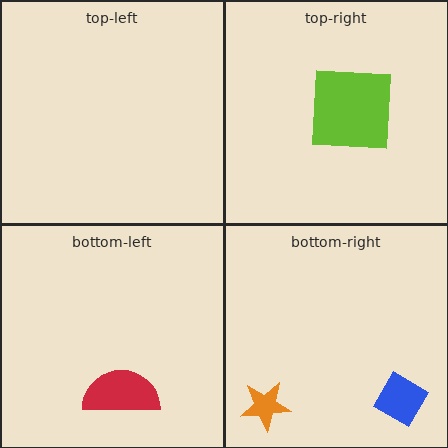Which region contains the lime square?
The top-right region.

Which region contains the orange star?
The bottom-right region.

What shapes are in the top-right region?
The lime square.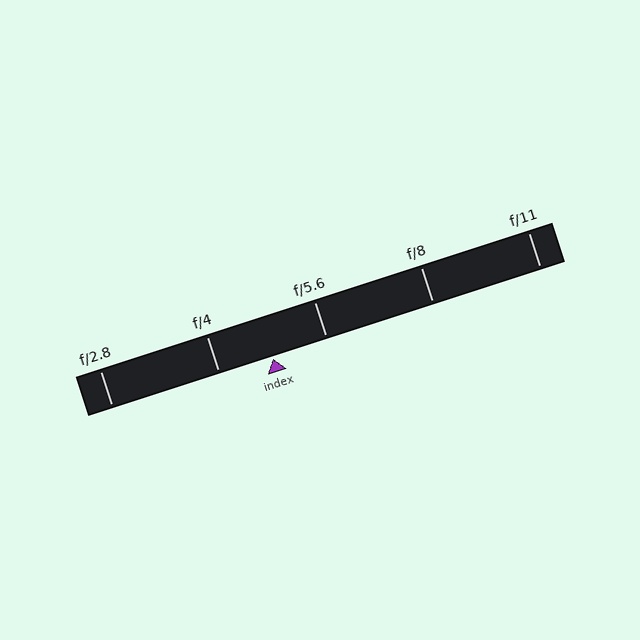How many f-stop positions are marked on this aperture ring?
There are 5 f-stop positions marked.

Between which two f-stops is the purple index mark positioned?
The index mark is between f/4 and f/5.6.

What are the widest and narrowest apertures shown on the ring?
The widest aperture shown is f/2.8 and the narrowest is f/11.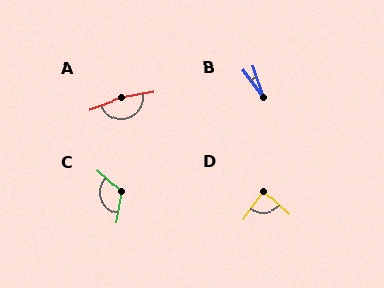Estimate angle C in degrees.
Approximately 123 degrees.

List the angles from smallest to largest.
B (18°), D (83°), C (123°), A (169°).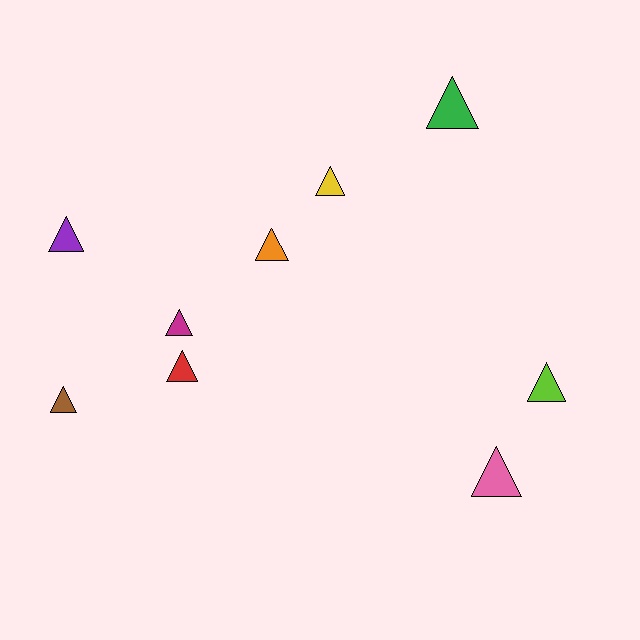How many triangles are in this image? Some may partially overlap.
There are 9 triangles.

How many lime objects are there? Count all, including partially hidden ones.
There is 1 lime object.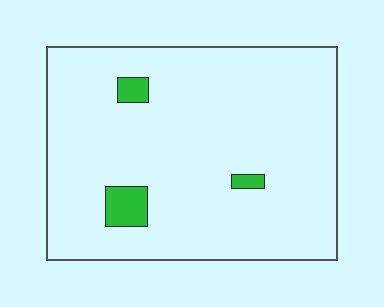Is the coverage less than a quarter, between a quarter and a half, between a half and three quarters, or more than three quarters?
Less than a quarter.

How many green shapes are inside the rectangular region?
3.